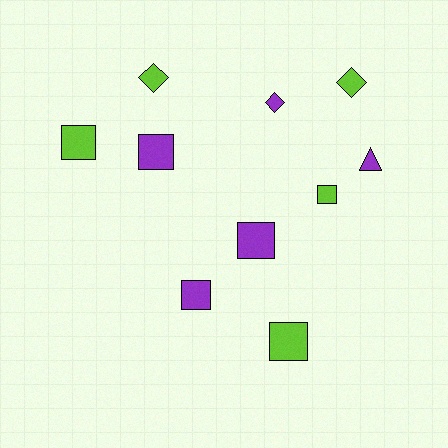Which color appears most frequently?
Lime, with 5 objects.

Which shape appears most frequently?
Square, with 6 objects.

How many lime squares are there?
There are 3 lime squares.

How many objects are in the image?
There are 10 objects.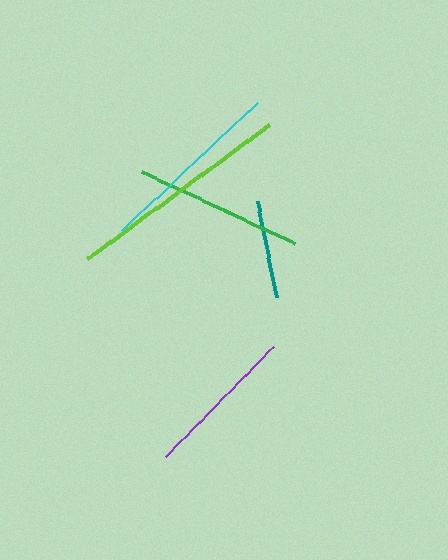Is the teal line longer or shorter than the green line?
The green line is longer than the teal line.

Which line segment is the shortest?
The teal line is the shortest at approximately 98 pixels.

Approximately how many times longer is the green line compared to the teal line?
The green line is approximately 1.7 times the length of the teal line.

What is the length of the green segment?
The green segment is approximately 168 pixels long.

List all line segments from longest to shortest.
From longest to shortest: lime, cyan, green, purple, teal.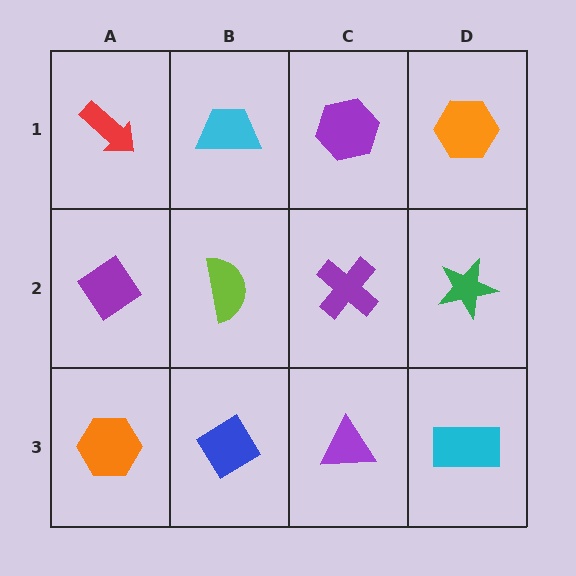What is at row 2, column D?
A green star.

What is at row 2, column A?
A purple diamond.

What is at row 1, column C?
A purple hexagon.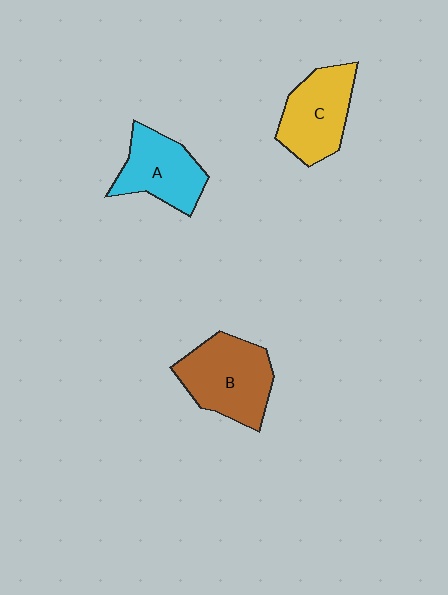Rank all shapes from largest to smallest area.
From largest to smallest: B (brown), C (yellow), A (cyan).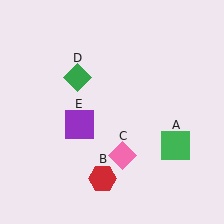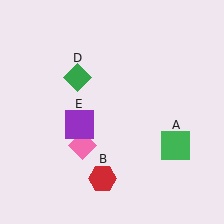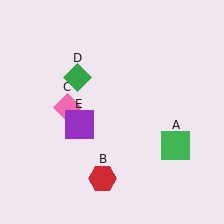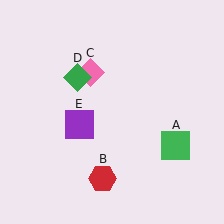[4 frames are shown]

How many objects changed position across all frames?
1 object changed position: pink diamond (object C).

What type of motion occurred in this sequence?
The pink diamond (object C) rotated clockwise around the center of the scene.